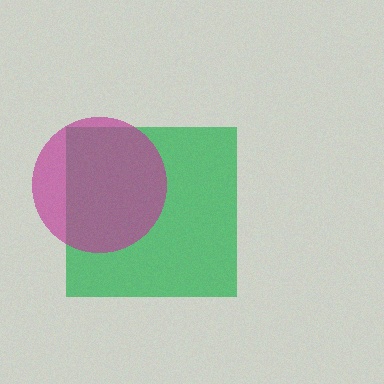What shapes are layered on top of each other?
The layered shapes are: a green square, a magenta circle.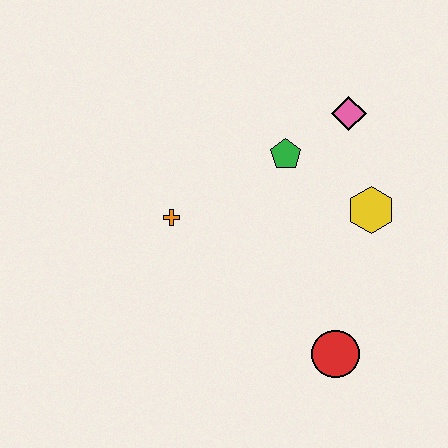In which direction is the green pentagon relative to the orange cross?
The green pentagon is to the right of the orange cross.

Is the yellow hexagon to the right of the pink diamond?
Yes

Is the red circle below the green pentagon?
Yes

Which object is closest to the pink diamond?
The green pentagon is closest to the pink diamond.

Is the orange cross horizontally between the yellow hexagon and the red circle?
No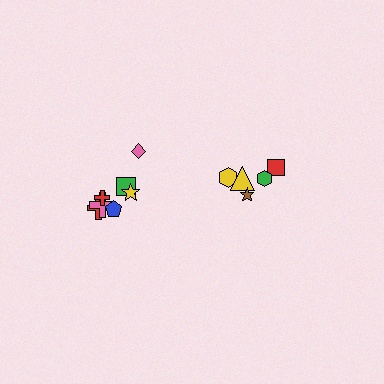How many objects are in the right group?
There are 5 objects.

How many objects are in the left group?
There are 7 objects.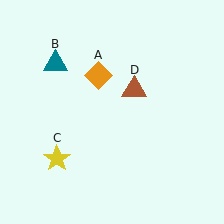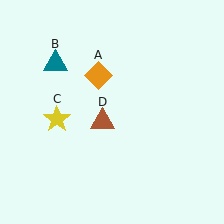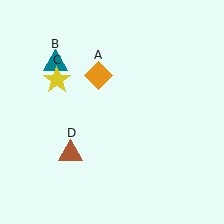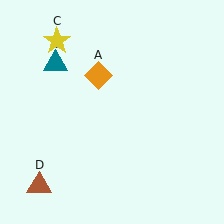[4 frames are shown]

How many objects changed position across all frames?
2 objects changed position: yellow star (object C), brown triangle (object D).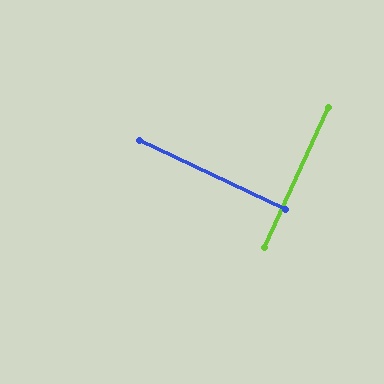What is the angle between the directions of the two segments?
Approximately 89 degrees.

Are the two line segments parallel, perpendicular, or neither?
Perpendicular — they meet at approximately 89°.